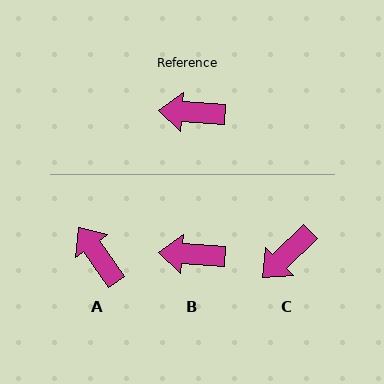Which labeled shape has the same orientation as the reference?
B.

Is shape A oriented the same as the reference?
No, it is off by about 52 degrees.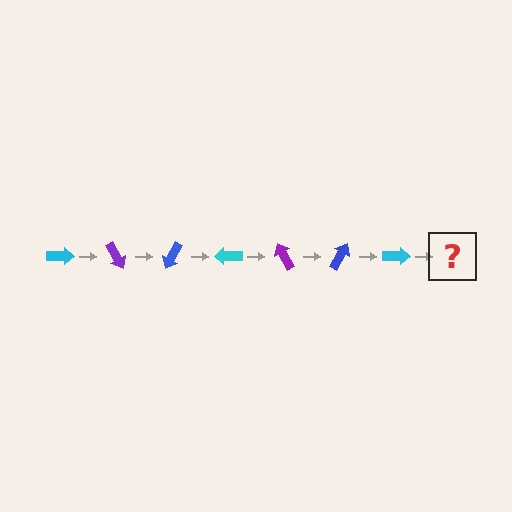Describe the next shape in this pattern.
It should be a purple arrow, rotated 420 degrees from the start.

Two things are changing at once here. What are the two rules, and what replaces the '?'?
The two rules are that it rotates 60 degrees each step and the color cycles through cyan, purple, and blue. The '?' should be a purple arrow, rotated 420 degrees from the start.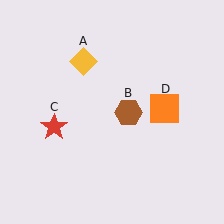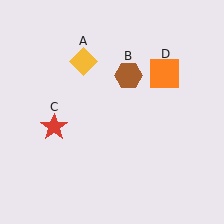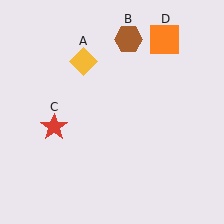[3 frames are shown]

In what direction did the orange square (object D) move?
The orange square (object D) moved up.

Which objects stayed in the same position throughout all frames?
Yellow diamond (object A) and red star (object C) remained stationary.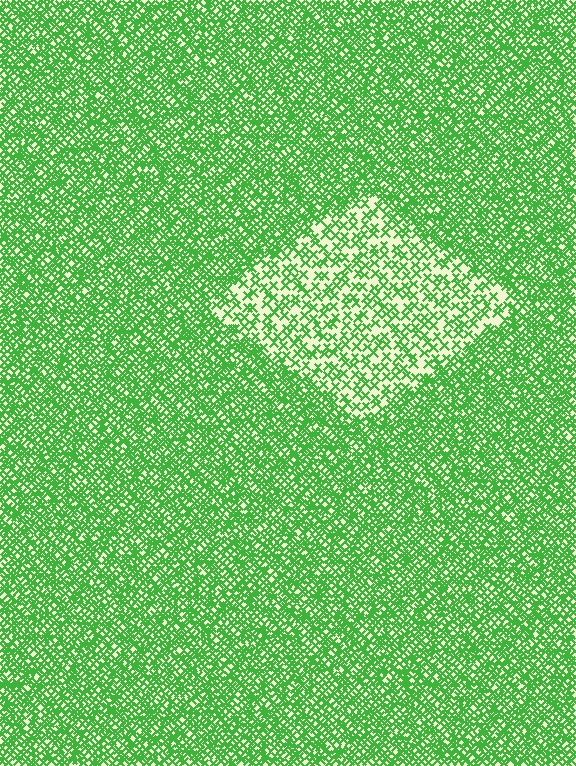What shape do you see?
I see a diamond.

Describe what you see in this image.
The image contains small green elements arranged at two different densities. A diamond-shaped region is visible where the elements are less densely packed than the surrounding area.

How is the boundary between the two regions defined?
The boundary is defined by a change in element density (approximately 2.2x ratio). All elements are the same color, size, and shape.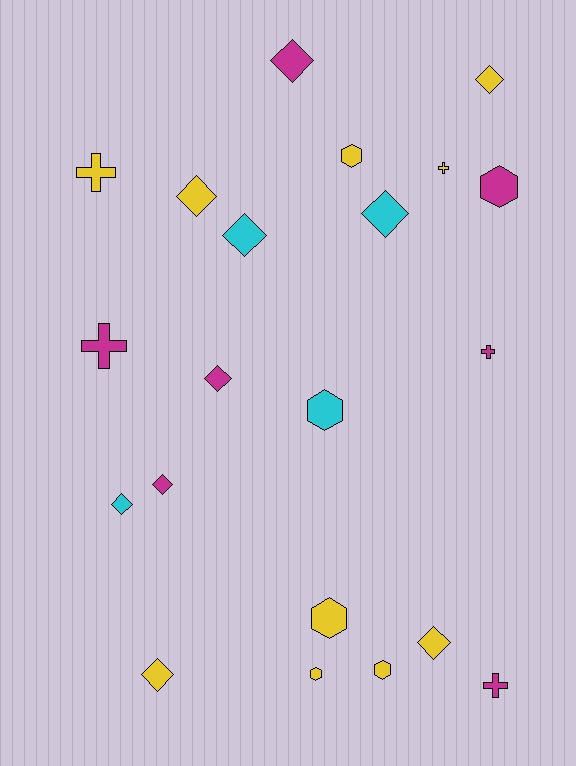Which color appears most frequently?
Yellow, with 10 objects.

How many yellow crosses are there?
There are 2 yellow crosses.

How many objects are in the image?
There are 21 objects.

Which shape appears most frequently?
Diamond, with 10 objects.